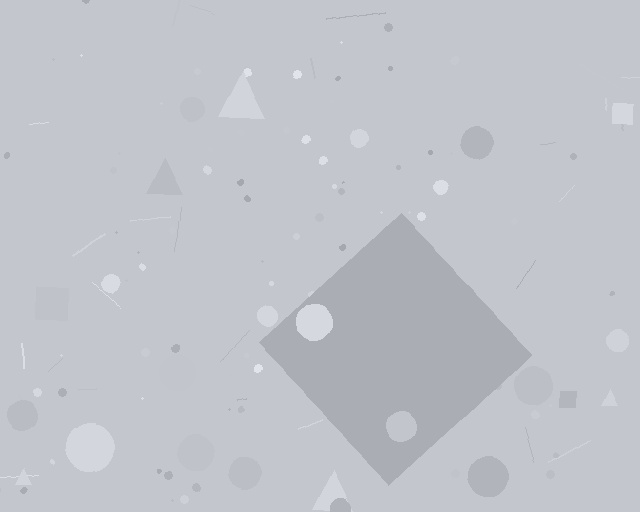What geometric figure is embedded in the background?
A diamond is embedded in the background.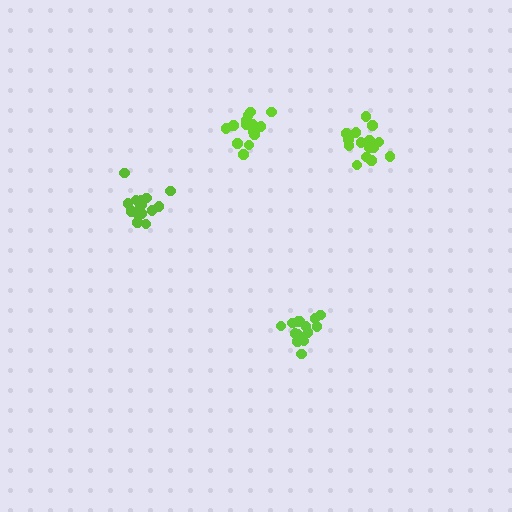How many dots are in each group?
Group 1: 16 dots, Group 2: 17 dots, Group 3: 15 dots, Group 4: 16 dots (64 total).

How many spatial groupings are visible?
There are 4 spatial groupings.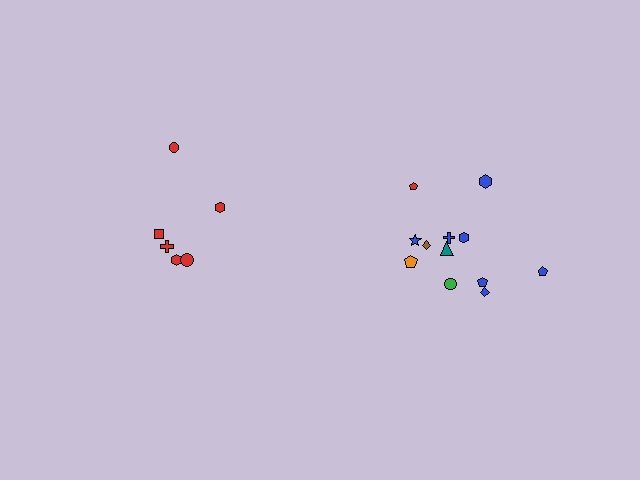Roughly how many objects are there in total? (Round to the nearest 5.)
Roughly 20 objects in total.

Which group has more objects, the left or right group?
The right group.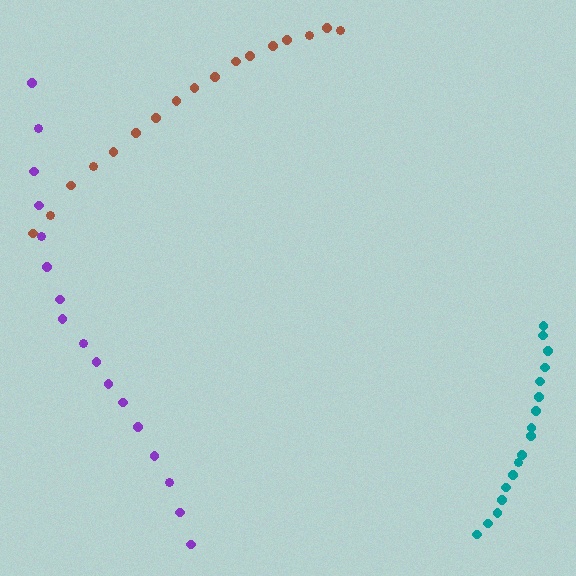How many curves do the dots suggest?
There are 3 distinct paths.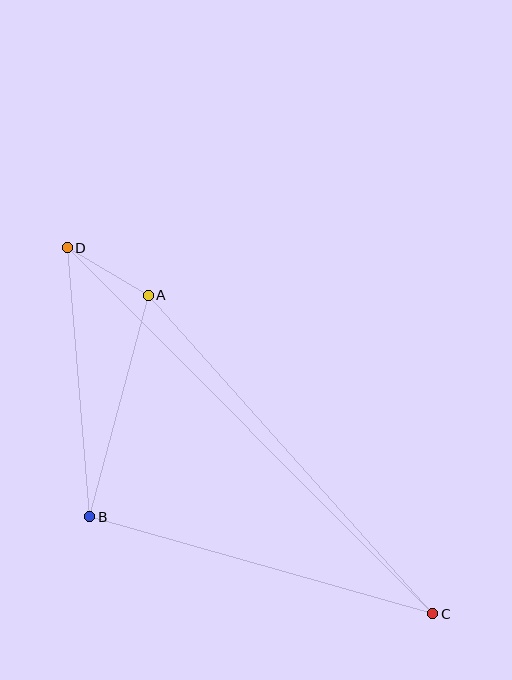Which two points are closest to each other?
Points A and D are closest to each other.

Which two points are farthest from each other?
Points C and D are farthest from each other.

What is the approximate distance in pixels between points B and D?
The distance between B and D is approximately 270 pixels.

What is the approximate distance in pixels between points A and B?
The distance between A and B is approximately 229 pixels.